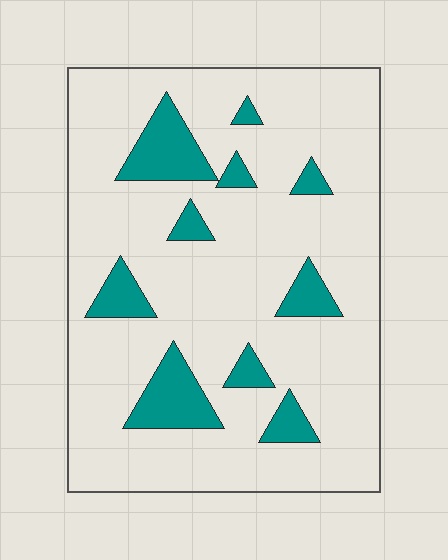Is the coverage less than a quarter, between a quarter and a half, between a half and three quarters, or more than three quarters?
Less than a quarter.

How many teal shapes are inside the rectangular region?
10.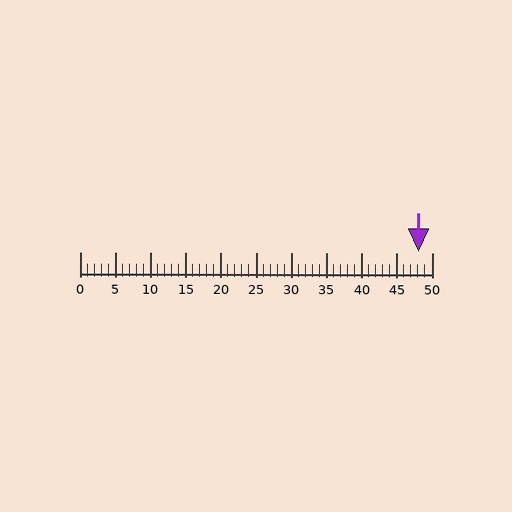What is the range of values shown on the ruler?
The ruler shows values from 0 to 50.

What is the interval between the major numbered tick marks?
The major tick marks are spaced 5 units apart.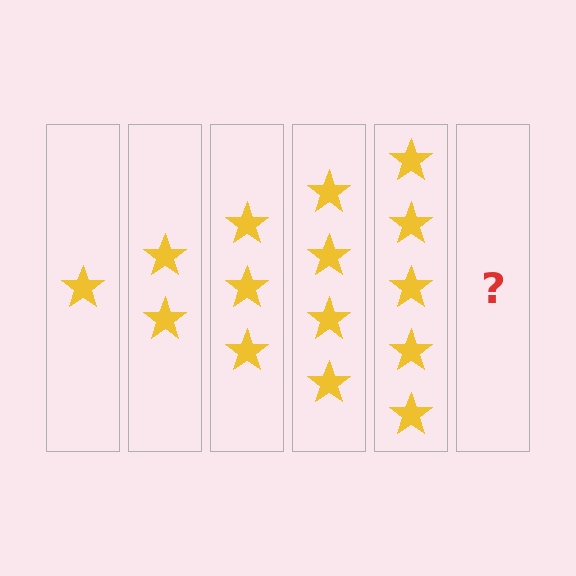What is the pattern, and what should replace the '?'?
The pattern is that each step adds one more star. The '?' should be 6 stars.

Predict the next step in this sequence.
The next step is 6 stars.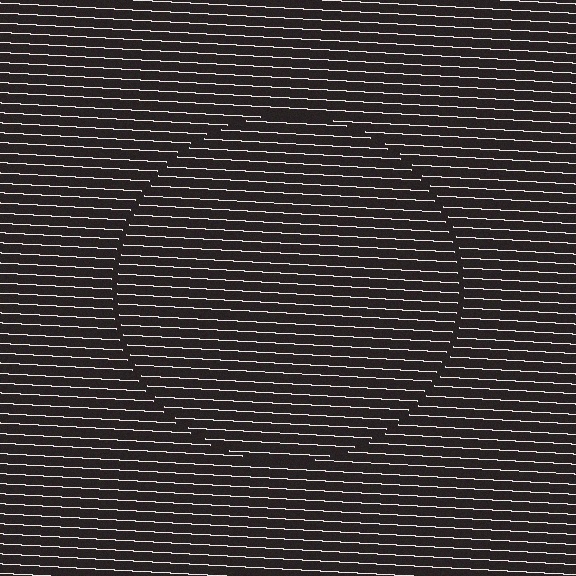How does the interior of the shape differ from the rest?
The interior of the shape contains the same grating, shifted by half a period — the contour is defined by the phase discontinuity where line-ends from the inner and outer gratings abut.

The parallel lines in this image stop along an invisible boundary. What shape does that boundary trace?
An illusory circle. The interior of the shape contains the same grating, shifted by half a period — the contour is defined by the phase discontinuity where line-ends from the inner and outer gratings abut.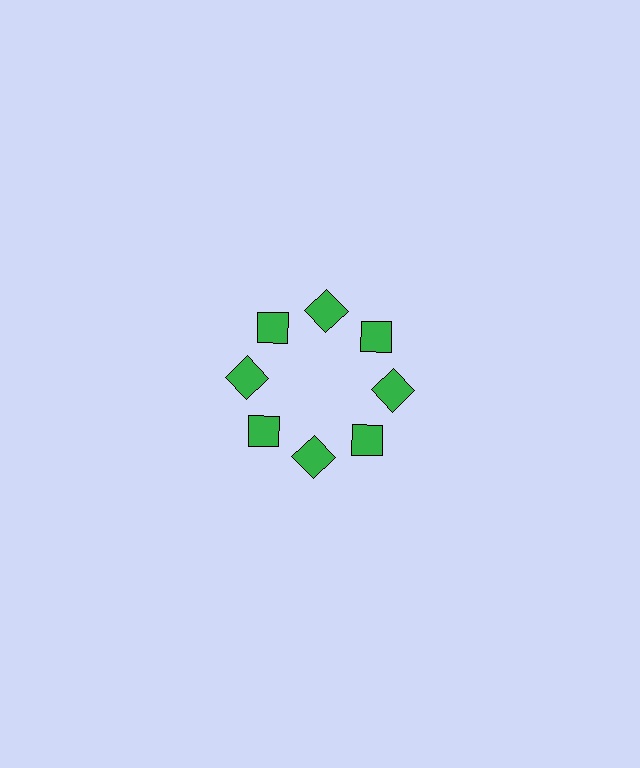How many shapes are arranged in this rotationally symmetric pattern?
There are 8 shapes, arranged in 8 groups of 1.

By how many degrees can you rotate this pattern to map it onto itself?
The pattern maps onto itself every 45 degrees of rotation.